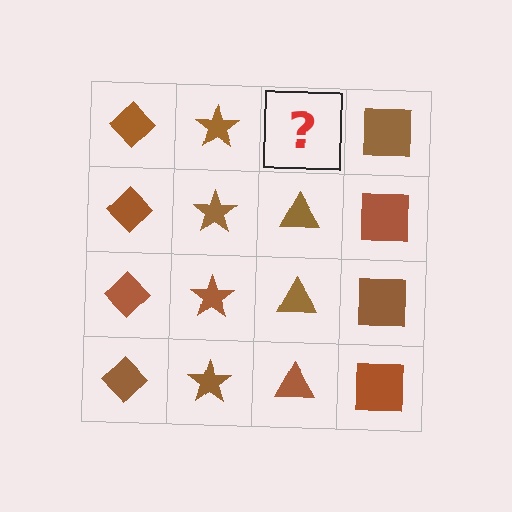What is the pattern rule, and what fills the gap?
The rule is that each column has a consistent shape. The gap should be filled with a brown triangle.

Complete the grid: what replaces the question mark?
The question mark should be replaced with a brown triangle.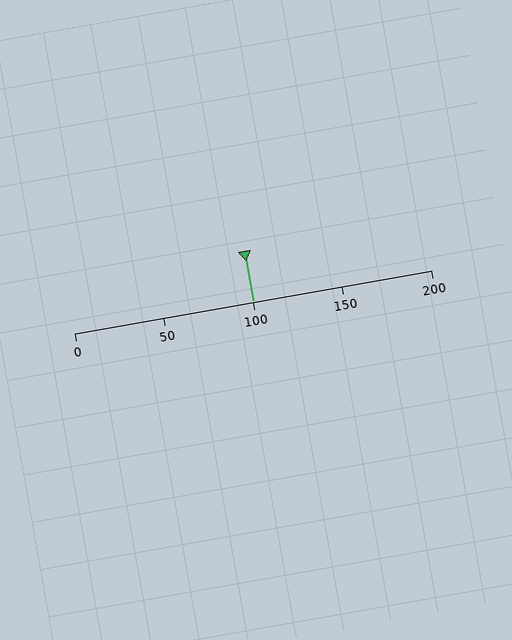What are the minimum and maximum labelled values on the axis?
The axis runs from 0 to 200.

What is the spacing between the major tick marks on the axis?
The major ticks are spaced 50 apart.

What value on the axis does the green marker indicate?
The marker indicates approximately 100.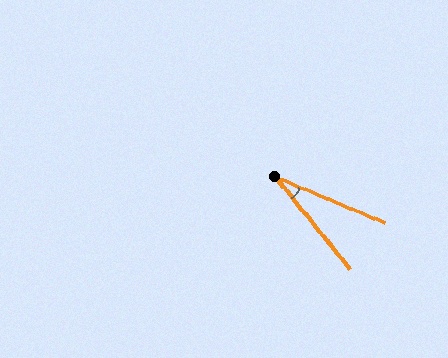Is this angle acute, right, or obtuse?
It is acute.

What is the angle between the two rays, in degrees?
Approximately 28 degrees.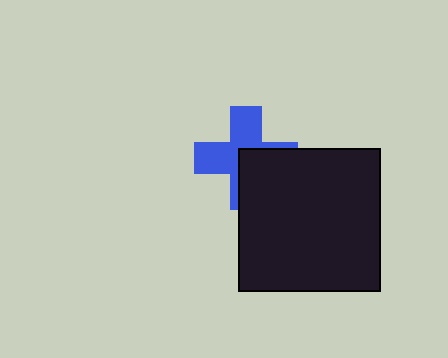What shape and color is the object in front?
The object in front is a black square.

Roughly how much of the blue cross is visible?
About half of it is visible (roughly 57%).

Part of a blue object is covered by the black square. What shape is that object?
It is a cross.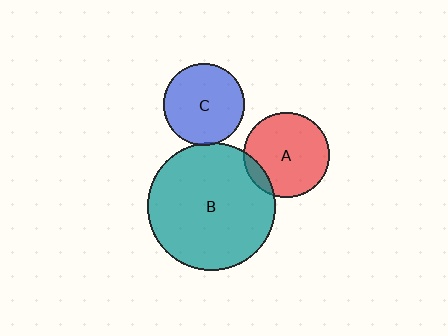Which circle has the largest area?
Circle B (teal).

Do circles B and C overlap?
Yes.